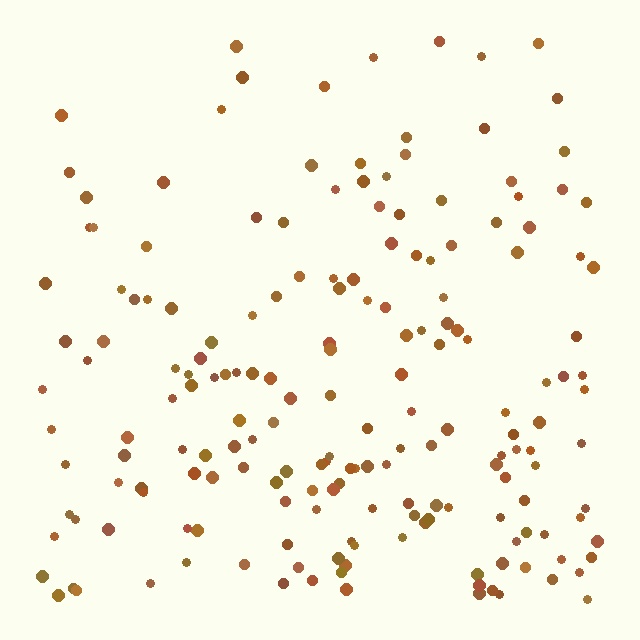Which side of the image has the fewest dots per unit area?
The top.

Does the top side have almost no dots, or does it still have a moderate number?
Still a moderate number, just noticeably fewer than the bottom.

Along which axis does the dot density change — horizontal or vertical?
Vertical.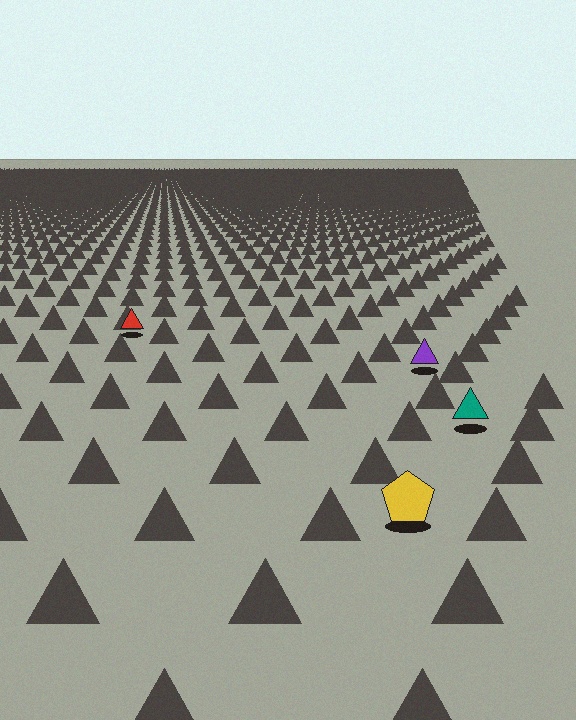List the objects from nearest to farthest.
From nearest to farthest: the yellow pentagon, the teal triangle, the purple triangle, the red triangle.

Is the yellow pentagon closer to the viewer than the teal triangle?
Yes. The yellow pentagon is closer — you can tell from the texture gradient: the ground texture is coarser near it.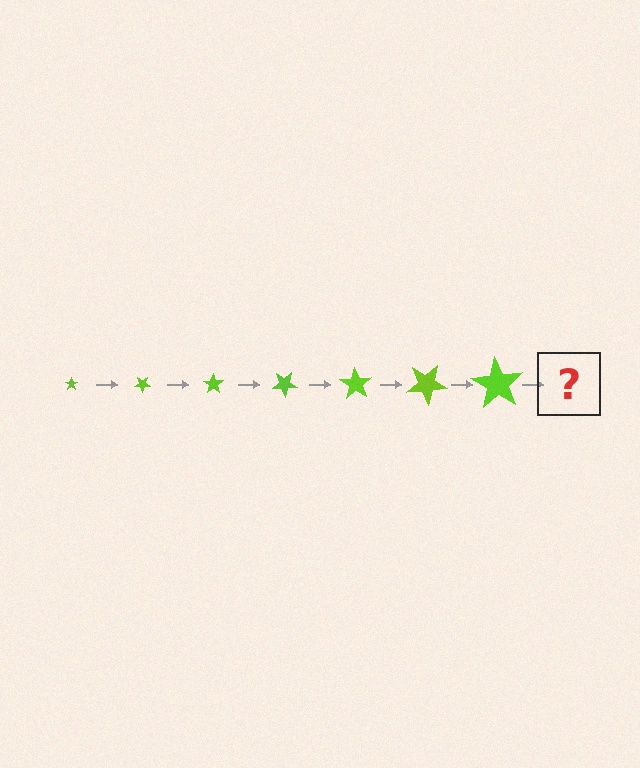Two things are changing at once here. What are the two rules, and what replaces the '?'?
The two rules are that the star grows larger each step and it rotates 35 degrees each step. The '?' should be a star, larger than the previous one and rotated 245 degrees from the start.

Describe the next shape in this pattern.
It should be a star, larger than the previous one and rotated 245 degrees from the start.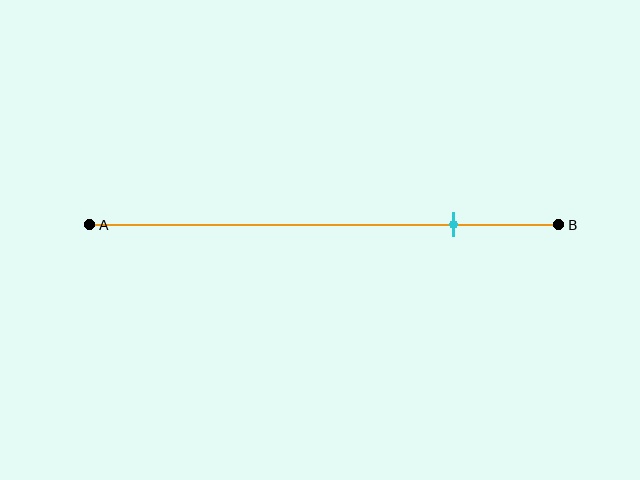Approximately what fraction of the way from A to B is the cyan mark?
The cyan mark is approximately 80% of the way from A to B.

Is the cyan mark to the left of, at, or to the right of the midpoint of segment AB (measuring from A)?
The cyan mark is to the right of the midpoint of segment AB.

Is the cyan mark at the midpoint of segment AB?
No, the mark is at about 80% from A, not at the 50% midpoint.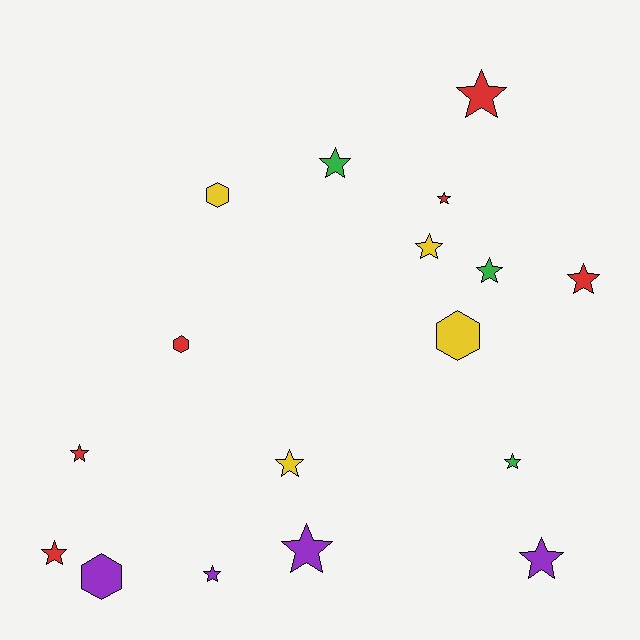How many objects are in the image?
There are 17 objects.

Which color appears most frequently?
Red, with 6 objects.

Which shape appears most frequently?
Star, with 13 objects.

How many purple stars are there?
There are 3 purple stars.